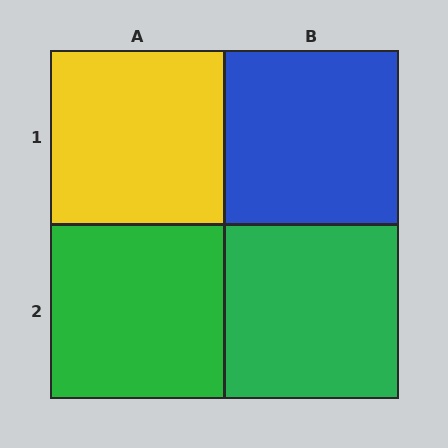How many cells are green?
2 cells are green.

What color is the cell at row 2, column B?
Green.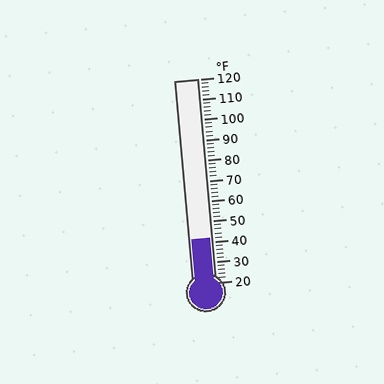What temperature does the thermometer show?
The thermometer shows approximately 42°F.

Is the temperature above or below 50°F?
The temperature is below 50°F.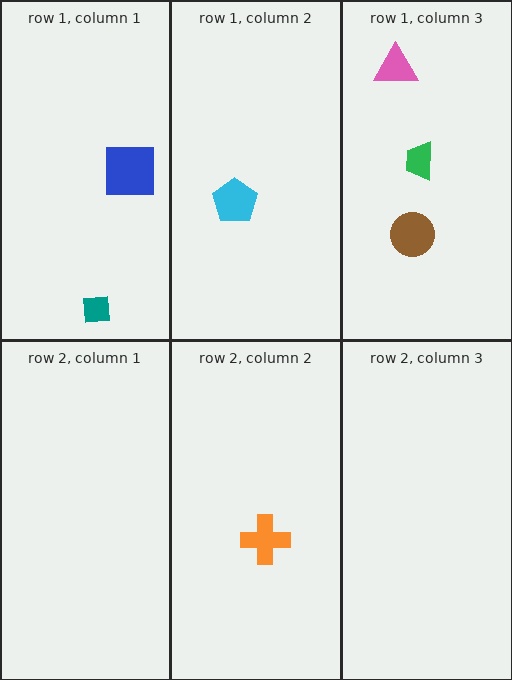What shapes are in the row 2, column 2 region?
The orange cross.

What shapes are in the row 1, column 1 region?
The blue square, the teal square.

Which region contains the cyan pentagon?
The row 1, column 2 region.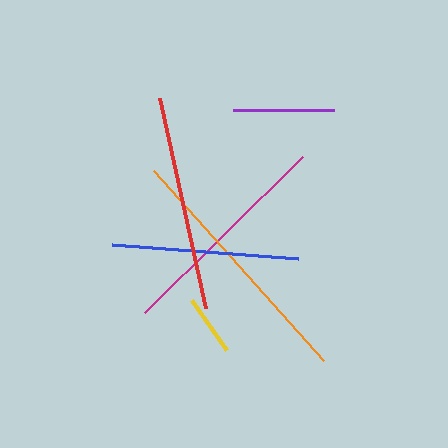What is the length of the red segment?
The red segment is approximately 216 pixels long.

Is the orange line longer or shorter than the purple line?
The orange line is longer than the purple line.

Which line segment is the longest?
The orange line is the longest at approximately 255 pixels.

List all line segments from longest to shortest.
From longest to shortest: orange, magenta, red, blue, purple, yellow.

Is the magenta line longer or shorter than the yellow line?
The magenta line is longer than the yellow line.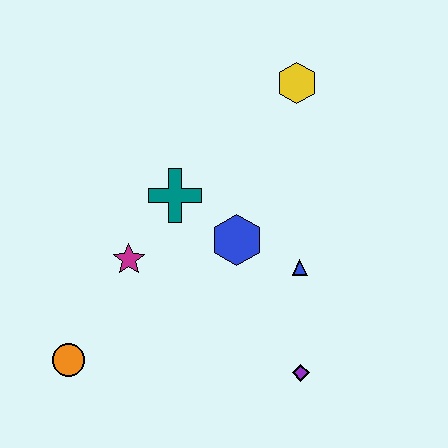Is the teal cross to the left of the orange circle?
No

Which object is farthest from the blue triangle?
The orange circle is farthest from the blue triangle.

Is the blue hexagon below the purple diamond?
No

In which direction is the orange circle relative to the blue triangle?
The orange circle is to the left of the blue triangle.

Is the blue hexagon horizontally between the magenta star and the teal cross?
No